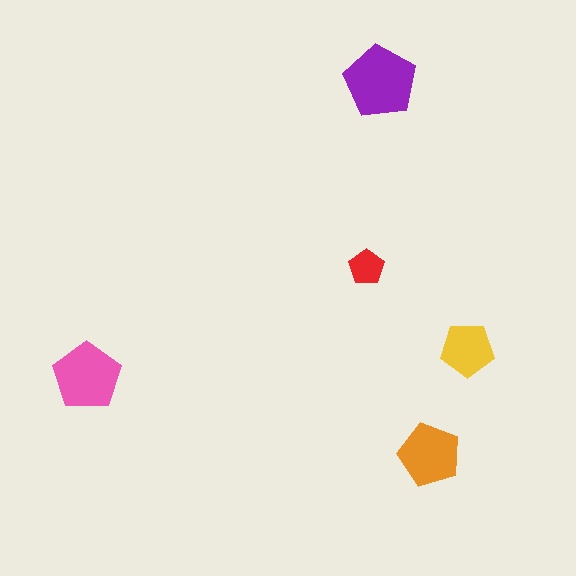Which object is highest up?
The purple pentagon is topmost.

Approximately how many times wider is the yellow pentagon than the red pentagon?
About 1.5 times wider.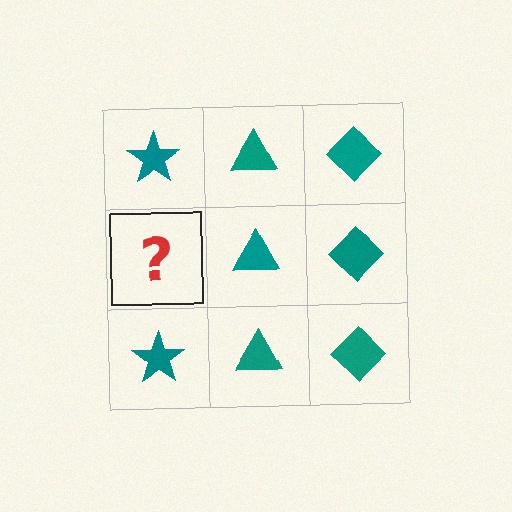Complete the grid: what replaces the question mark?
The question mark should be replaced with a teal star.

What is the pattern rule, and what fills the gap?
The rule is that each column has a consistent shape. The gap should be filled with a teal star.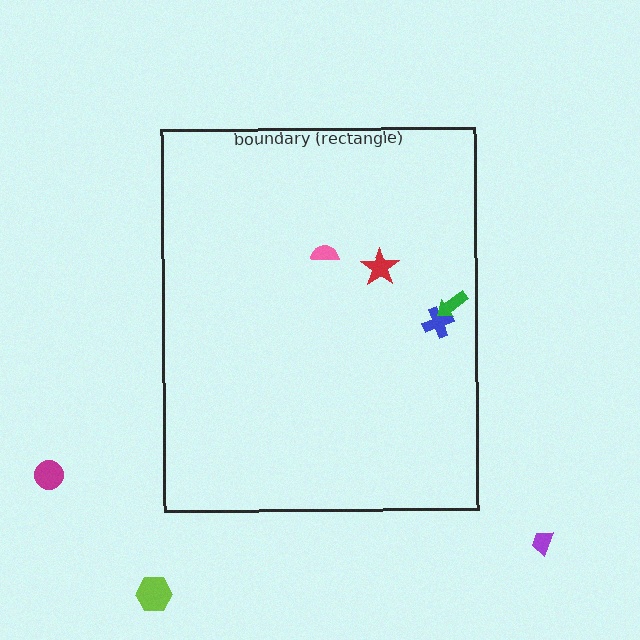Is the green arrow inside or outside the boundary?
Inside.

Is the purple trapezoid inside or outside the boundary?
Outside.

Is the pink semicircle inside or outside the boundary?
Inside.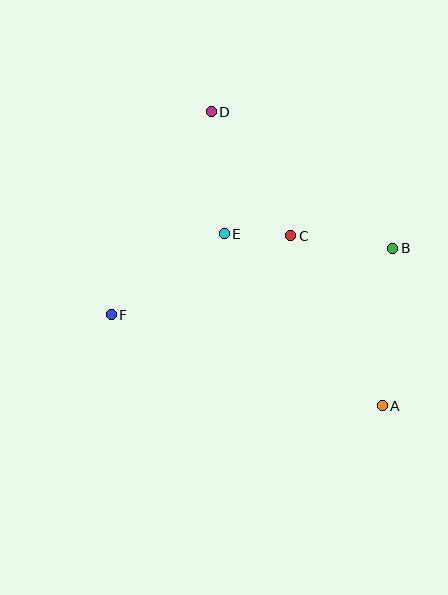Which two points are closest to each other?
Points C and E are closest to each other.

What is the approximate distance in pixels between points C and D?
The distance between C and D is approximately 147 pixels.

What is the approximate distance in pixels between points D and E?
The distance between D and E is approximately 123 pixels.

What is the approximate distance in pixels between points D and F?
The distance between D and F is approximately 226 pixels.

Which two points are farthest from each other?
Points A and D are farthest from each other.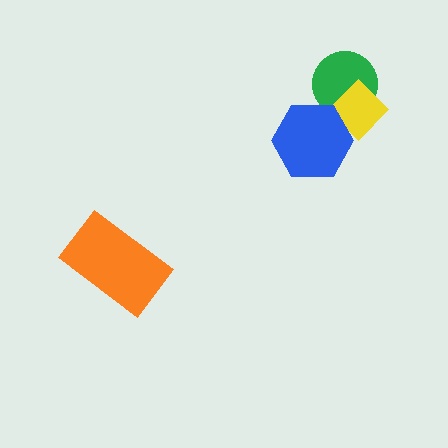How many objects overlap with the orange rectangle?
0 objects overlap with the orange rectangle.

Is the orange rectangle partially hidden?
No, no other shape covers it.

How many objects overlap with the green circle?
2 objects overlap with the green circle.